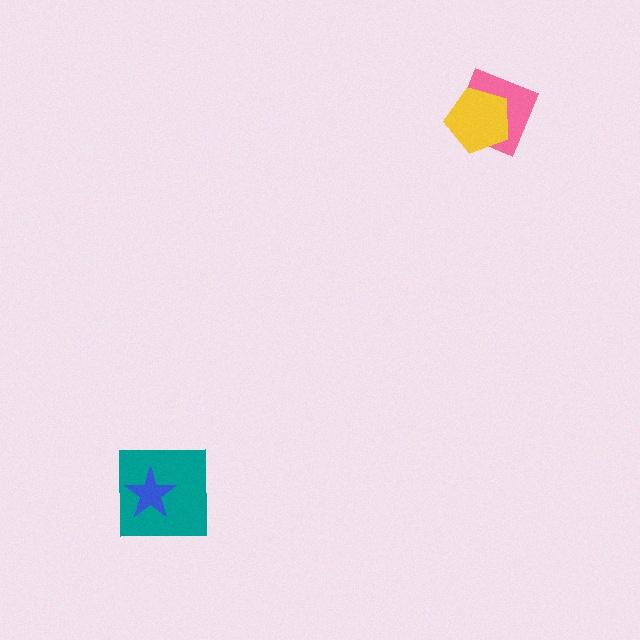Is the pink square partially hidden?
Yes, it is partially covered by another shape.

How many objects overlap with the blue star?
1 object overlaps with the blue star.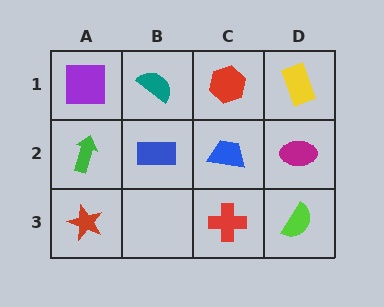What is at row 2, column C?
A blue trapezoid.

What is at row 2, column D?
A magenta ellipse.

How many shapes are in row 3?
3 shapes.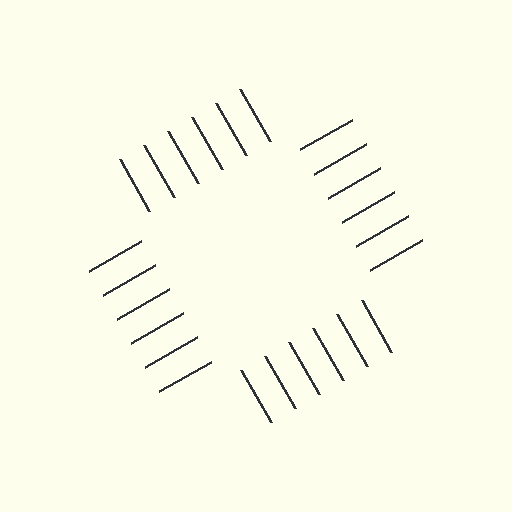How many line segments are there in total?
24 — 6 along each of the 4 edges.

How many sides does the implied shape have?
4 sides — the line-ends trace a square.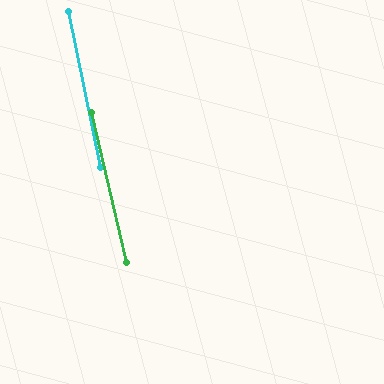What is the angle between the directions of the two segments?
Approximately 1 degree.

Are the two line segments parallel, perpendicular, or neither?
Parallel — their directions differ by only 1.4°.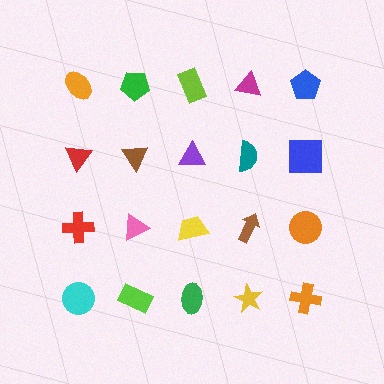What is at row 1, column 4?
A magenta triangle.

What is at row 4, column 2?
A lime rectangle.